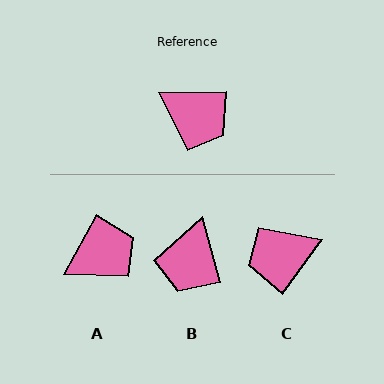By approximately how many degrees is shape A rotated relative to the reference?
Approximately 61 degrees counter-clockwise.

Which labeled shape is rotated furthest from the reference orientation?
C, about 127 degrees away.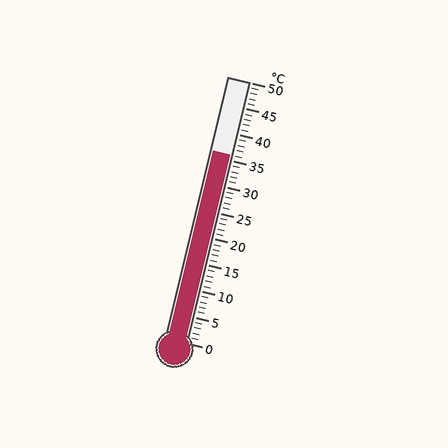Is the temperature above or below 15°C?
The temperature is above 15°C.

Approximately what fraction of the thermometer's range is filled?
The thermometer is filled to approximately 70% of its range.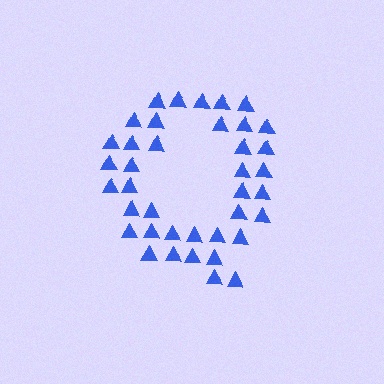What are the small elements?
The small elements are triangles.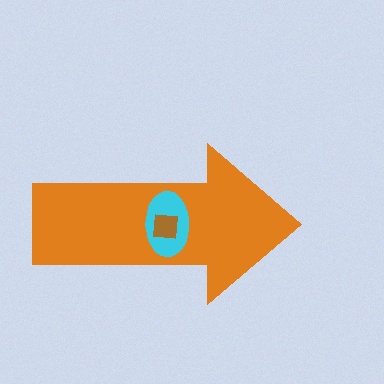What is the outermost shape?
The orange arrow.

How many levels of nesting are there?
3.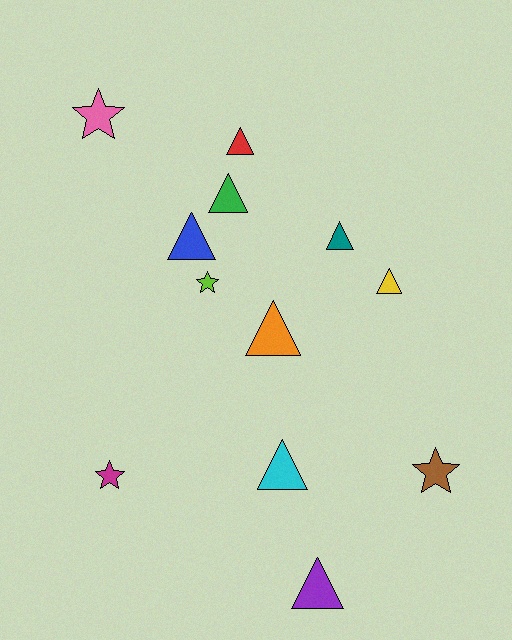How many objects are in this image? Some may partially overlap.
There are 12 objects.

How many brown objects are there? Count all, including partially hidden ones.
There is 1 brown object.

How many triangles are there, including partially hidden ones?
There are 8 triangles.